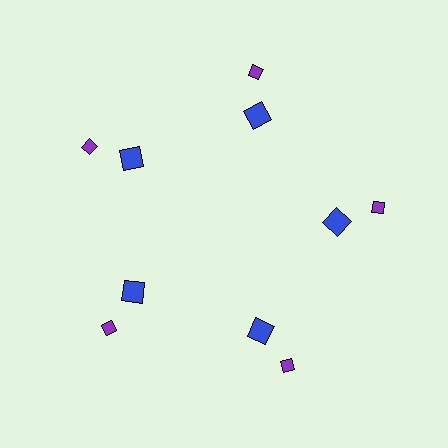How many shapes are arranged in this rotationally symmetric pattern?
There are 10 shapes, arranged in 5 groups of 2.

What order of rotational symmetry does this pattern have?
This pattern has 5-fold rotational symmetry.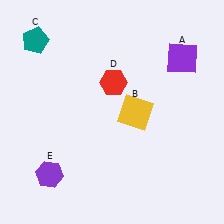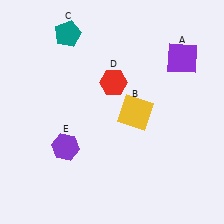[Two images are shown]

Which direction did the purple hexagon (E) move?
The purple hexagon (E) moved up.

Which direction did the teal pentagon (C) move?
The teal pentagon (C) moved right.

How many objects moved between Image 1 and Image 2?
2 objects moved between the two images.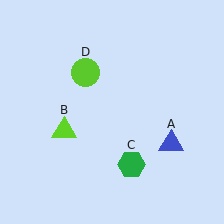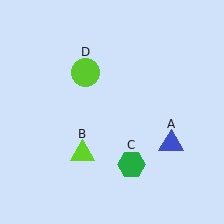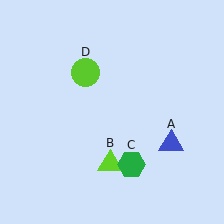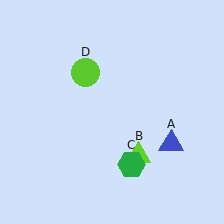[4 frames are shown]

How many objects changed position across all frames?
1 object changed position: lime triangle (object B).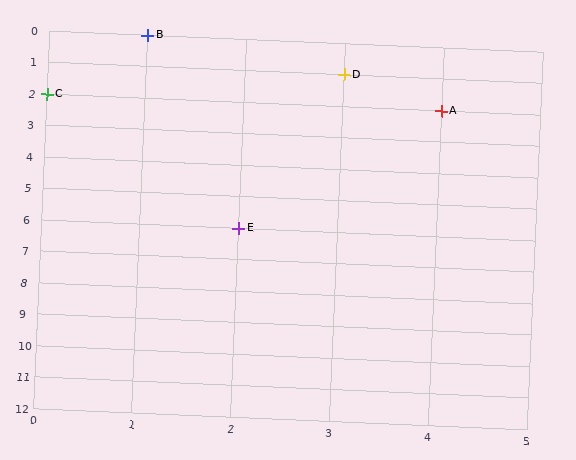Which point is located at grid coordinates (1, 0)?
Point B is at (1, 0).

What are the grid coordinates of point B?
Point B is at grid coordinates (1, 0).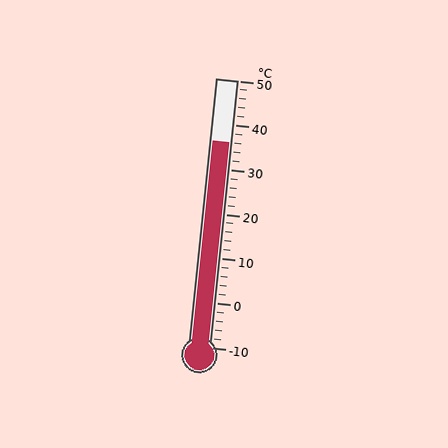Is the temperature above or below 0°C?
The temperature is above 0°C.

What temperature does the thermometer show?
The thermometer shows approximately 36°C.